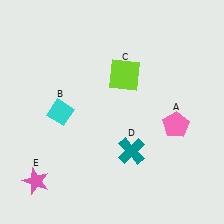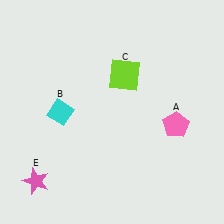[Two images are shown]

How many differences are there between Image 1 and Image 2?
There is 1 difference between the two images.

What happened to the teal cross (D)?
The teal cross (D) was removed in Image 2. It was in the bottom-right area of Image 1.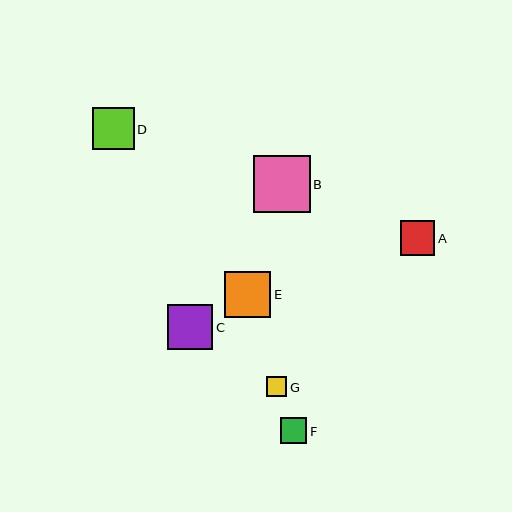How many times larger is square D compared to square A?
Square D is approximately 1.2 times the size of square A.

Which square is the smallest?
Square G is the smallest with a size of approximately 20 pixels.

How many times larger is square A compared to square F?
Square A is approximately 1.3 times the size of square F.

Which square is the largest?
Square B is the largest with a size of approximately 57 pixels.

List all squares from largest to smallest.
From largest to smallest: B, E, C, D, A, F, G.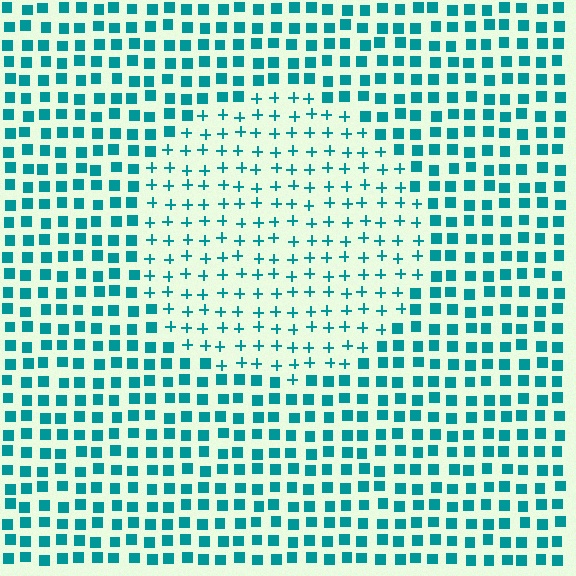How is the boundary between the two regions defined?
The boundary is defined by a change in element shape: plus signs inside vs. squares outside. All elements share the same color and spacing.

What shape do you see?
I see a circle.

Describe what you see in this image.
The image is filled with small teal elements arranged in a uniform grid. A circle-shaped region contains plus signs, while the surrounding area contains squares. The boundary is defined purely by the change in element shape.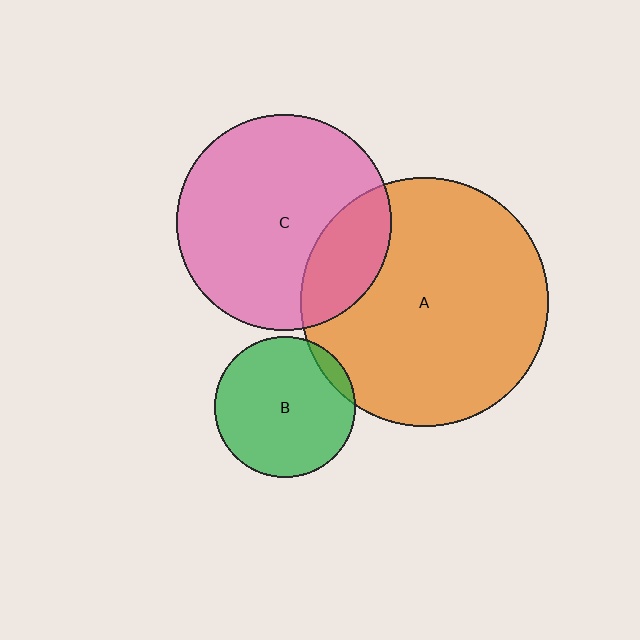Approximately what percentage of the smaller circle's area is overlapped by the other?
Approximately 20%.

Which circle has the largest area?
Circle A (orange).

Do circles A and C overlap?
Yes.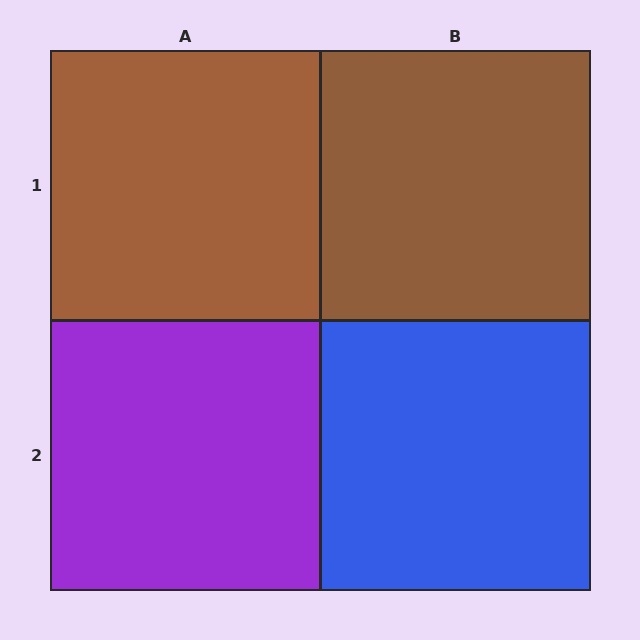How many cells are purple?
1 cell is purple.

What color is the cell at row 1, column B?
Brown.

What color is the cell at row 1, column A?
Brown.